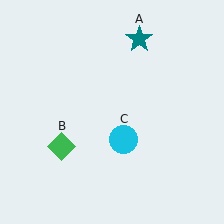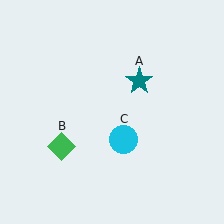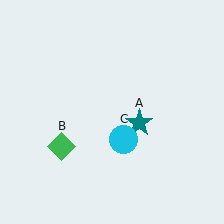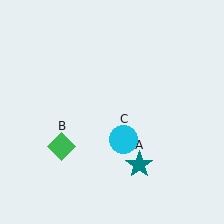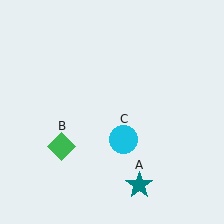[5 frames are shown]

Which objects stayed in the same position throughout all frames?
Green diamond (object B) and cyan circle (object C) remained stationary.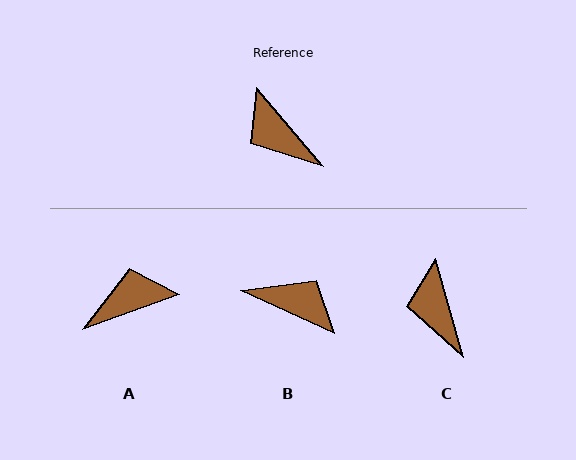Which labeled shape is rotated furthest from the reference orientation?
B, about 155 degrees away.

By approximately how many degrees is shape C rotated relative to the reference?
Approximately 24 degrees clockwise.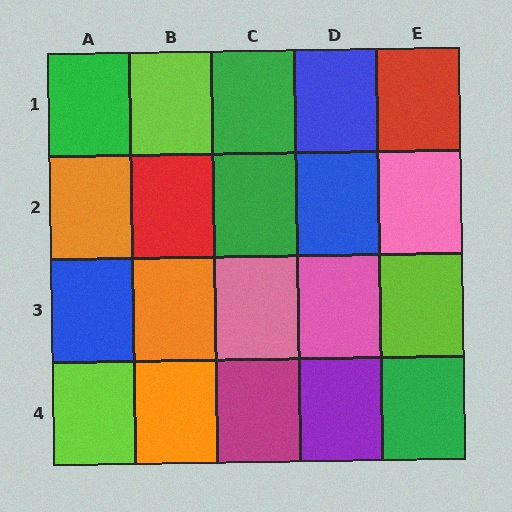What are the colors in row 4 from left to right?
Lime, orange, magenta, purple, green.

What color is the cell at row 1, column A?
Green.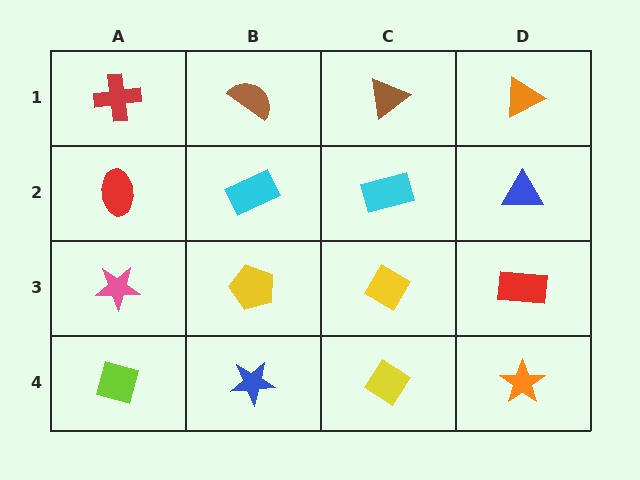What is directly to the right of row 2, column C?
A blue triangle.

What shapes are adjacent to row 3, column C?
A cyan rectangle (row 2, column C), a yellow diamond (row 4, column C), a yellow pentagon (row 3, column B), a red rectangle (row 3, column D).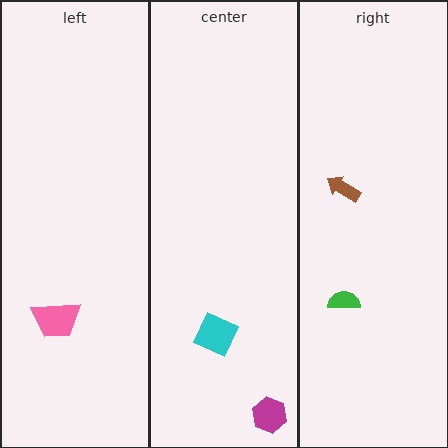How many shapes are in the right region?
2.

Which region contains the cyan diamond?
The center region.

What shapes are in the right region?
The brown arrow, the green semicircle.